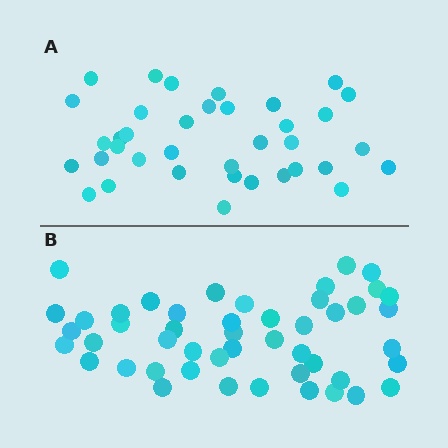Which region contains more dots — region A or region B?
Region B (the bottom region) has more dots.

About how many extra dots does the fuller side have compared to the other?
Region B has roughly 12 or so more dots than region A.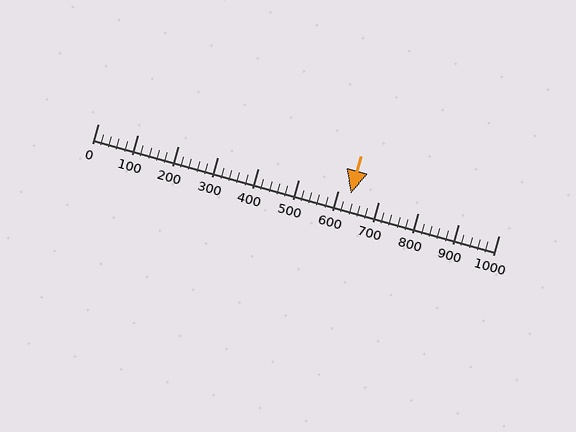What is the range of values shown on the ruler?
The ruler shows values from 0 to 1000.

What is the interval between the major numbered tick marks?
The major tick marks are spaced 100 units apart.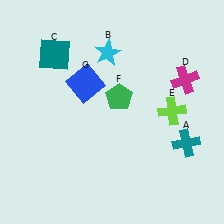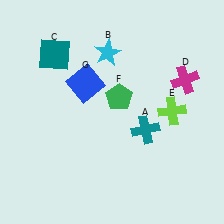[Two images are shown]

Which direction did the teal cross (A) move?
The teal cross (A) moved left.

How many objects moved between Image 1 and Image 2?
1 object moved between the two images.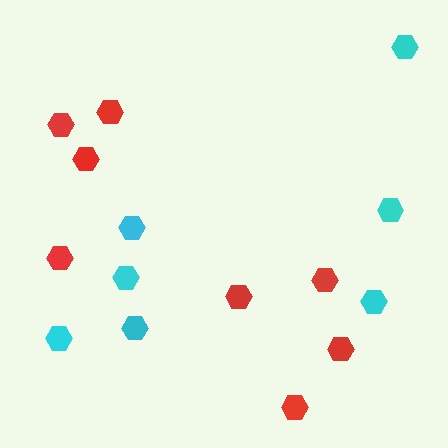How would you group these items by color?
There are 2 groups: one group of cyan hexagons (7) and one group of red hexagons (8).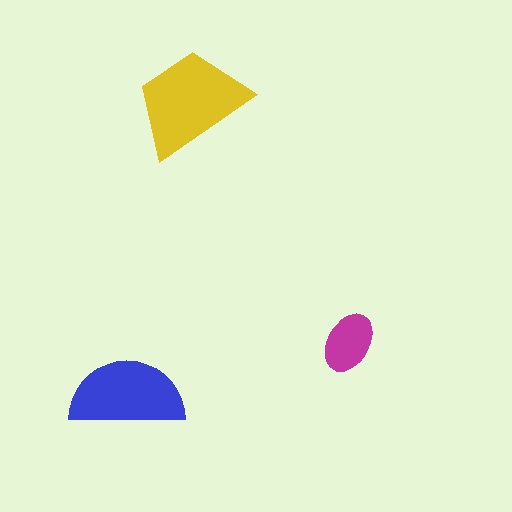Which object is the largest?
The yellow trapezoid.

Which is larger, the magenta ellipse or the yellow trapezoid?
The yellow trapezoid.